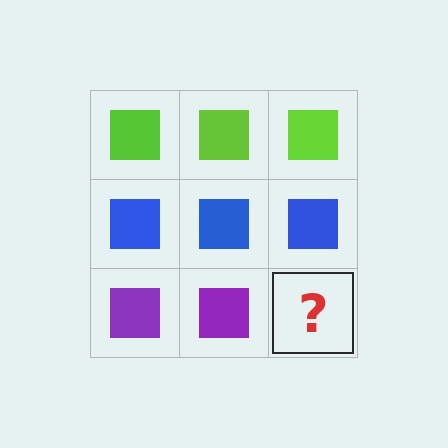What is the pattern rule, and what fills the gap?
The rule is that each row has a consistent color. The gap should be filled with a purple square.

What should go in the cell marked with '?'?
The missing cell should contain a purple square.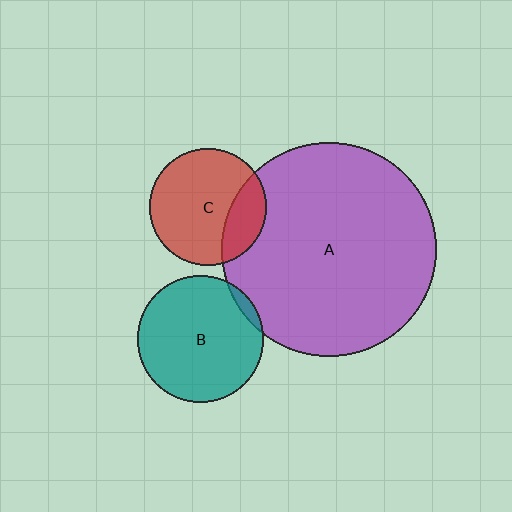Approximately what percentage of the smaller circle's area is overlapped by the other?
Approximately 25%.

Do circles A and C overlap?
Yes.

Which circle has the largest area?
Circle A (purple).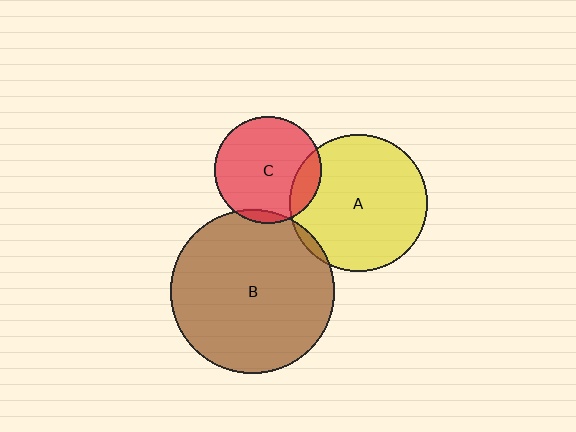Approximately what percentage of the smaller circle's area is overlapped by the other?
Approximately 15%.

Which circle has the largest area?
Circle B (brown).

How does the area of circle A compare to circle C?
Approximately 1.6 times.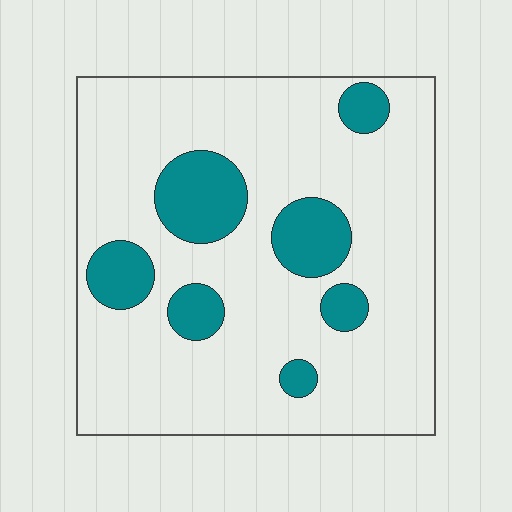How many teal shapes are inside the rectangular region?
7.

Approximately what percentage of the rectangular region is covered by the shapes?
Approximately 20%.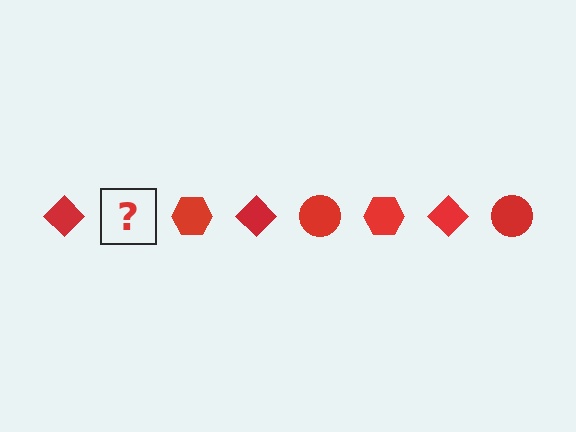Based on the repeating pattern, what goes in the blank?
The blank should be a red circle.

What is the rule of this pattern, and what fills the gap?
The rule is that the pattern cycles through diamond, circle, hexagon shapes in red. The gap should be filled with a red circle.